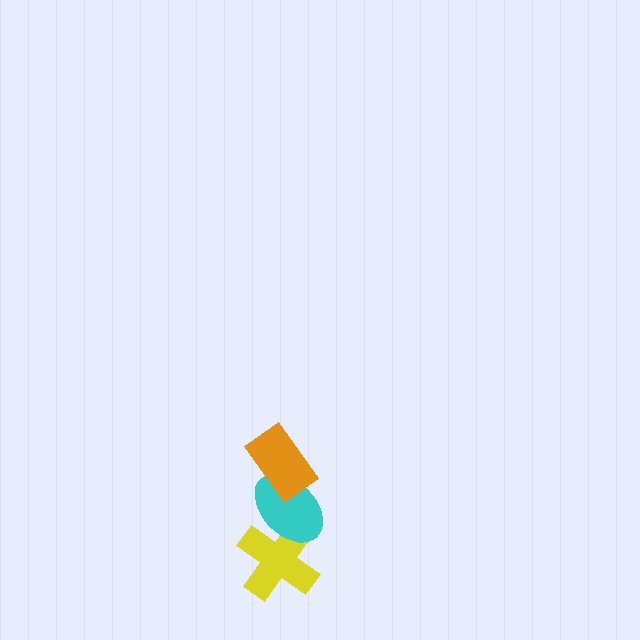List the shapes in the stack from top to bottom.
From top to bottom: the orange rectangle, the cyan ellipse, the yellow cross.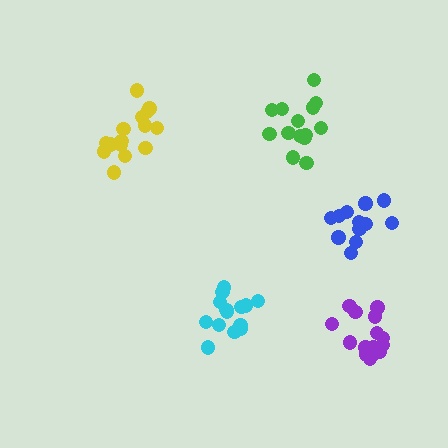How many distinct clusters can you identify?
There are 5 distinct clusters.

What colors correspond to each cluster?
The clusters are colored: blue, cyan, green, purple, yellow.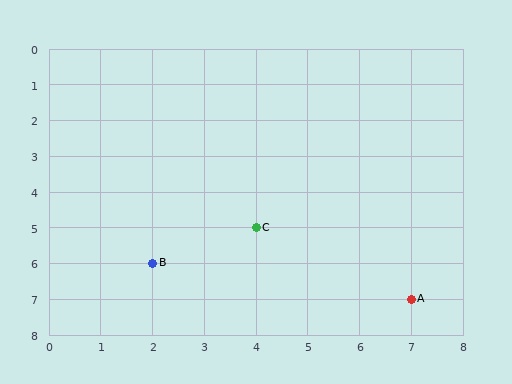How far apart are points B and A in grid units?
Points B and A are 5 columns and 1 row apart (about 5.1 grid units diagonally).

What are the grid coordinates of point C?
Point C is at grid coordinates (4, 5).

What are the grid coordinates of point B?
Point B is at grid coordinates (2, 6).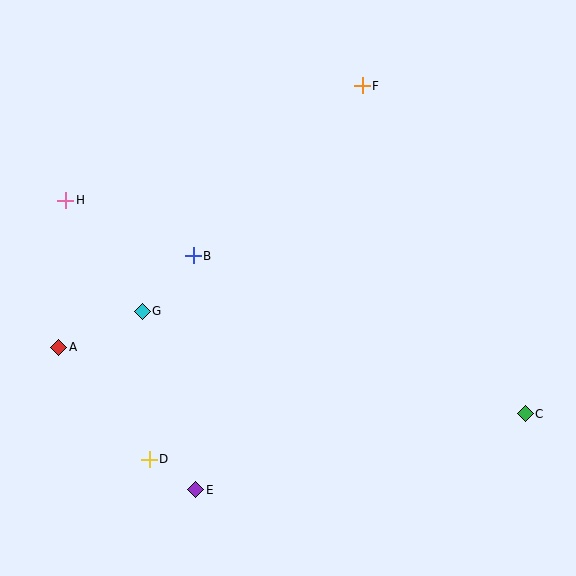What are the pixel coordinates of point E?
Point E is at (196, 490).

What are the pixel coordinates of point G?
Point G is at (142, 311).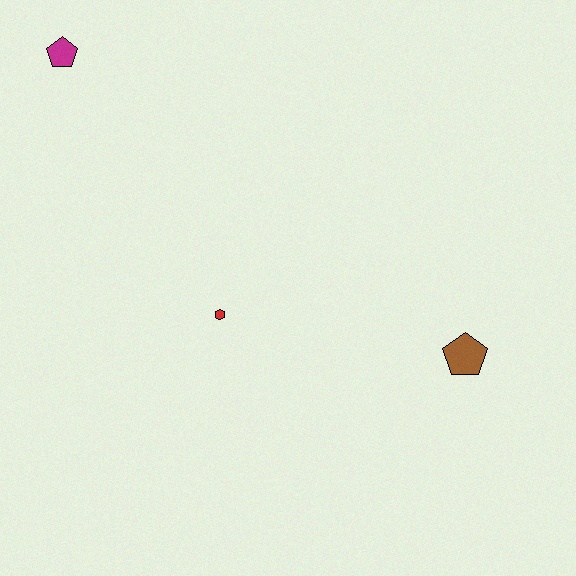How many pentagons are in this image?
There are 2 pentagons.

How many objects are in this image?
There are 3 objects.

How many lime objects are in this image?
There are no lime objects.